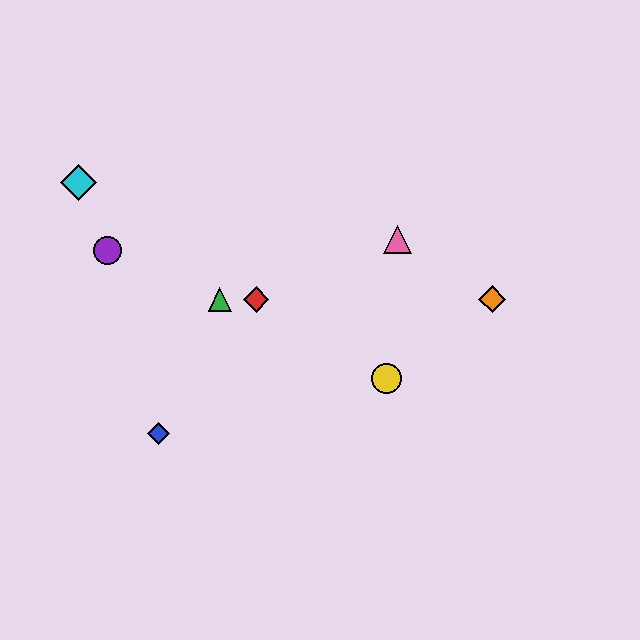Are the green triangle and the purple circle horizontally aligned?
No, the green triangle is at y≈299 and the purple circle is at y≈251.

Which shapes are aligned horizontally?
The red diamond, the green triangle, the orange diamond are aligned horizontally.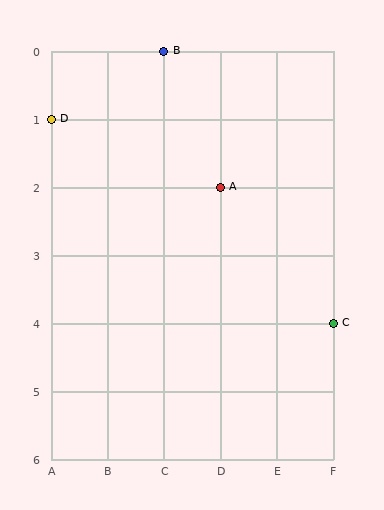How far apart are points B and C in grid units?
Points B and C are 3 columns and 4 rows apart (about 5.0 grid units diagonally).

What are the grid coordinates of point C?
Point C is at grid coordinates (F, 4).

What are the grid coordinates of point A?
Point A is at grid coordinates (D, 2).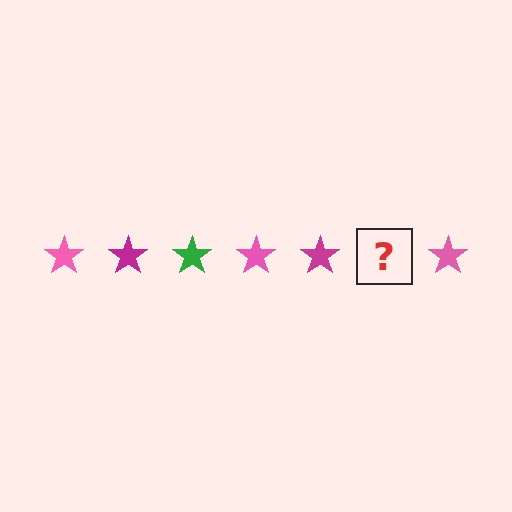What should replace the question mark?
The question mark should be replaced with a green star.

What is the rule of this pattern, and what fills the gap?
The rule is that the pattern cycles through pink, magenta, green stars. The gap should be filled with a green star.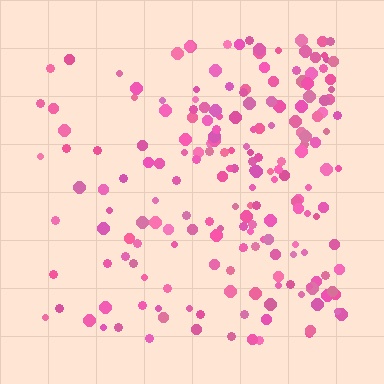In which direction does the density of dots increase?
From left to right, with the right side densest.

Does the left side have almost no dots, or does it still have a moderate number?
Still a moderate number, just noticeably fewer than the right.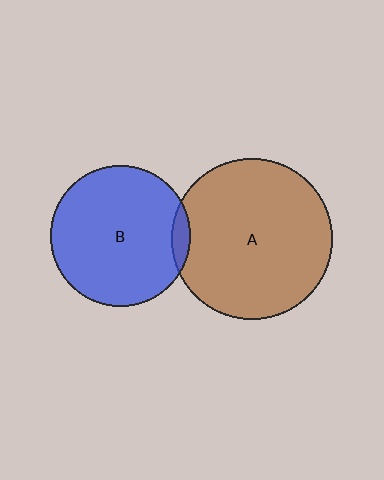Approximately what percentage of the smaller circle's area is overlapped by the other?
Approximately 5%.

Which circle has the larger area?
Circle A (brown).